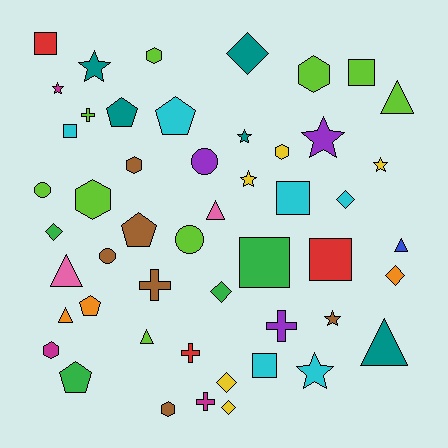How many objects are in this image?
There are 50 objects.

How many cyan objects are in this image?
There are 6 cyan objects.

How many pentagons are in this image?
There are 5 pentagons.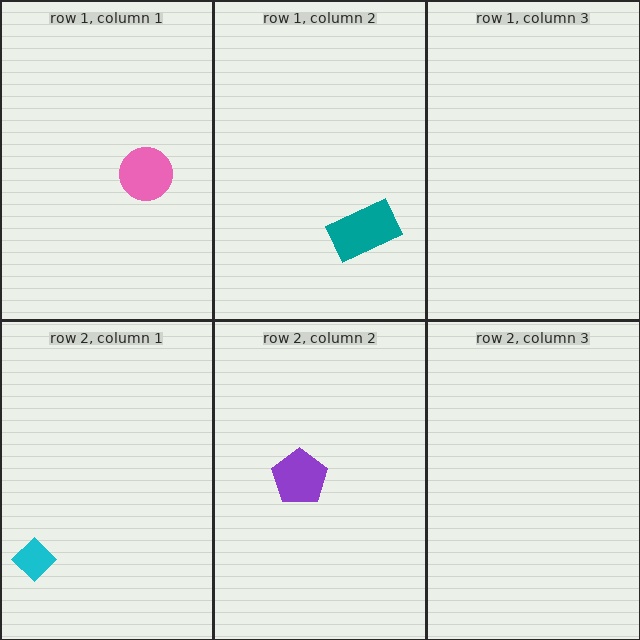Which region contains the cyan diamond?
The row 2, column 1 region.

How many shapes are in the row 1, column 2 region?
1.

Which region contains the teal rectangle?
The row 1, column 2 region.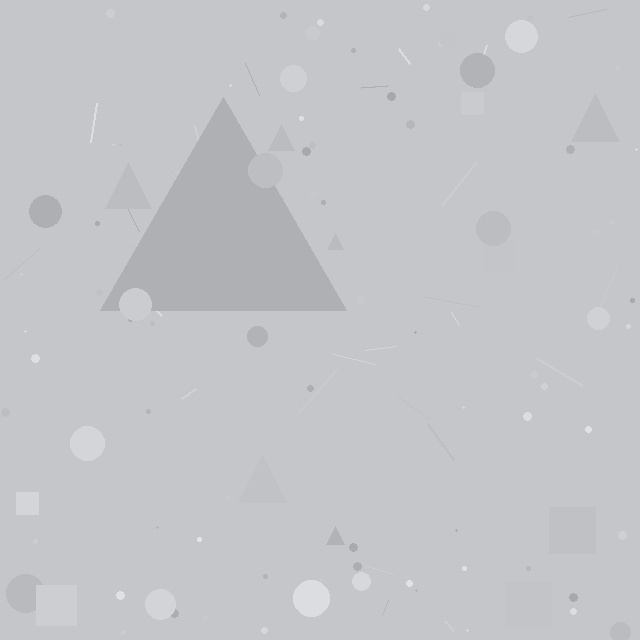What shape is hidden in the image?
A triangle is hidden in the image.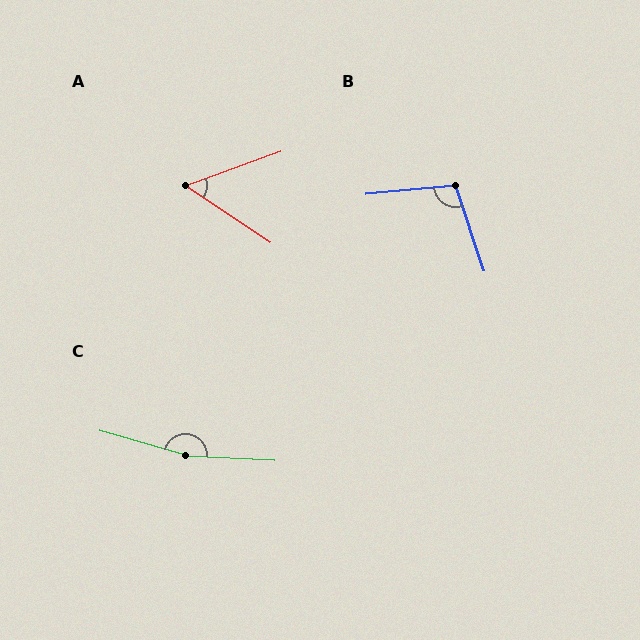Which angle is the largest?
C, at approximately 167 degrees.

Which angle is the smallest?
A, at approximately 53 degrees.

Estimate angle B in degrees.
Approximately 103 degrees.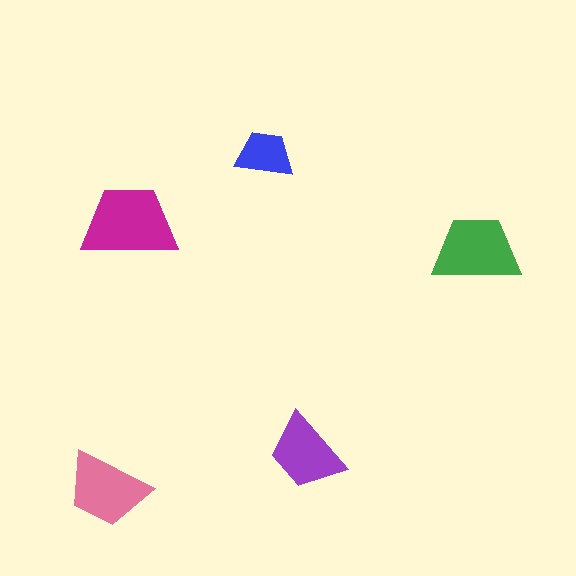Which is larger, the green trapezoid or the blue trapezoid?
The green one.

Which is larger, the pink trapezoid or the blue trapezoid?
The pink one.